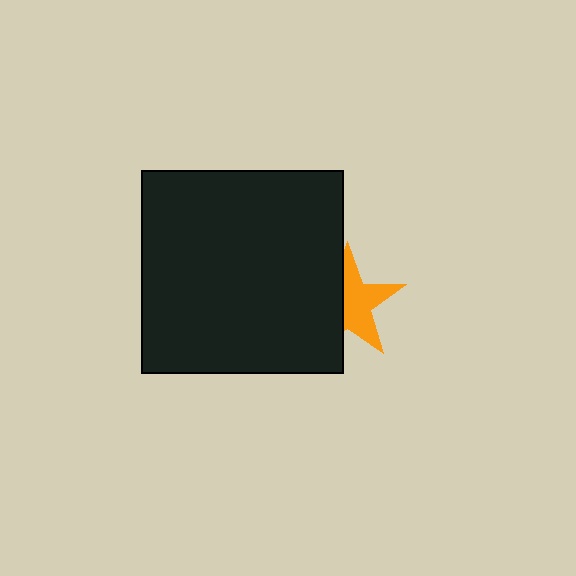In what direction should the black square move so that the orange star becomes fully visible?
The black square should move left. That is the shortest direction to clear the overlap and leave the orange star fully visible.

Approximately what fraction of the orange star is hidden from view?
Roughly 43% of the orange star is hidden behind the black square.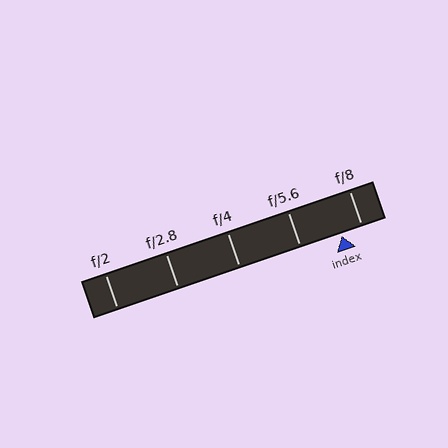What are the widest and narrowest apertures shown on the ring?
The widest aperture shown is f/2 and the narrowest is f/8.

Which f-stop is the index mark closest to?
The index mark is closest to f/8.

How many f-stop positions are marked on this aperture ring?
There are 5 f-stop positions marked.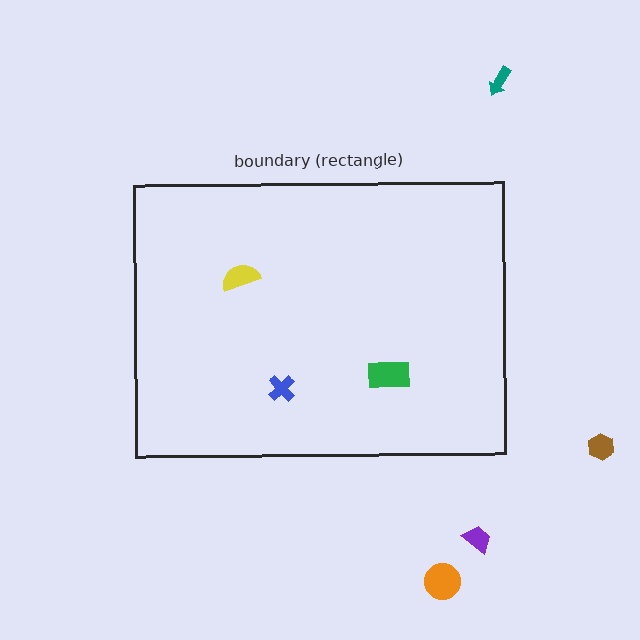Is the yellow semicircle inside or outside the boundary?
Inside.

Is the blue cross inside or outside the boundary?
Inside.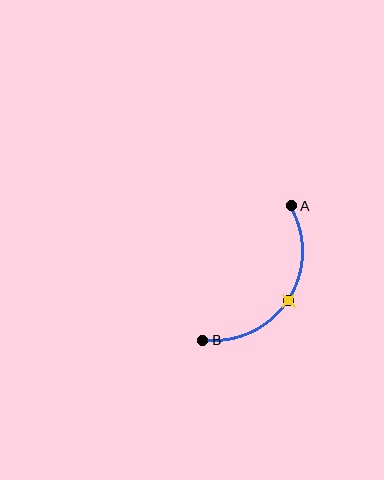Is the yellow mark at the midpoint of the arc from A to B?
Yes. The yellow mark lies on the arc at equal arc-length from both A and B — it is the arc midpoint.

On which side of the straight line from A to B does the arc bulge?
The arc bulges to the right of the straight line connecting A and B.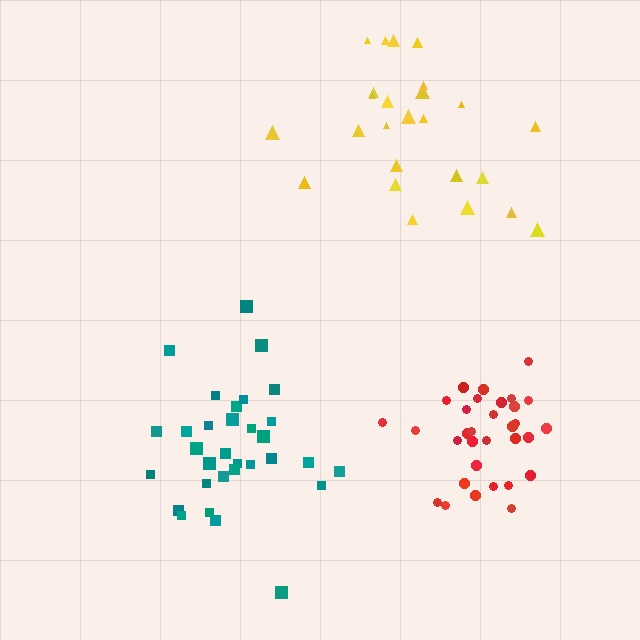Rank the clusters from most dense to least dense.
red, teal, yellow.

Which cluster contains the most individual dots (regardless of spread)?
Teal (32).